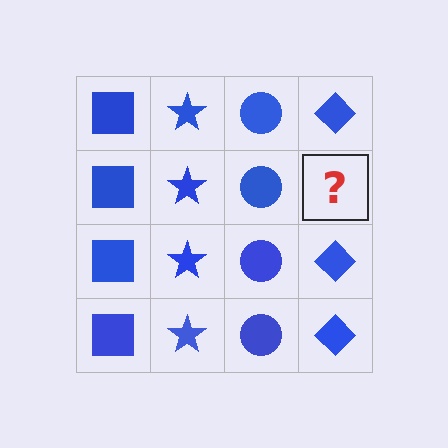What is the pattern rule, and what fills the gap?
The rule is that each column has a consistent shape. The gap should be filled with a blue diamond.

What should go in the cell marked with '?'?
The missing cell should contain a blue diamond.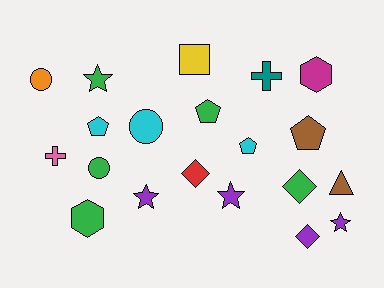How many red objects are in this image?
There is 1 red object.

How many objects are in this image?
There are 20 objects.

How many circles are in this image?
There are 3 circles.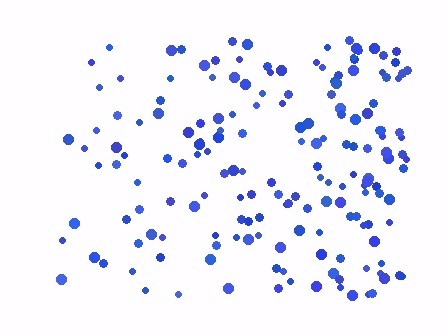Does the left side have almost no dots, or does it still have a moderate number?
Still a moderate number, just noticeably fewer than the right.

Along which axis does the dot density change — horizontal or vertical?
Horizontal.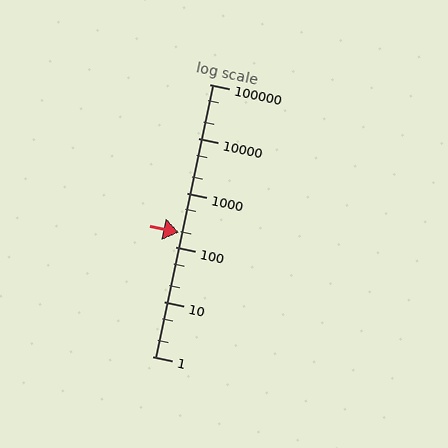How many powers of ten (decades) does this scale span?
The scale spans 5 decades, from 1 to 100000.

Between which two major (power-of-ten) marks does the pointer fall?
The pointer is between 100 and 1000.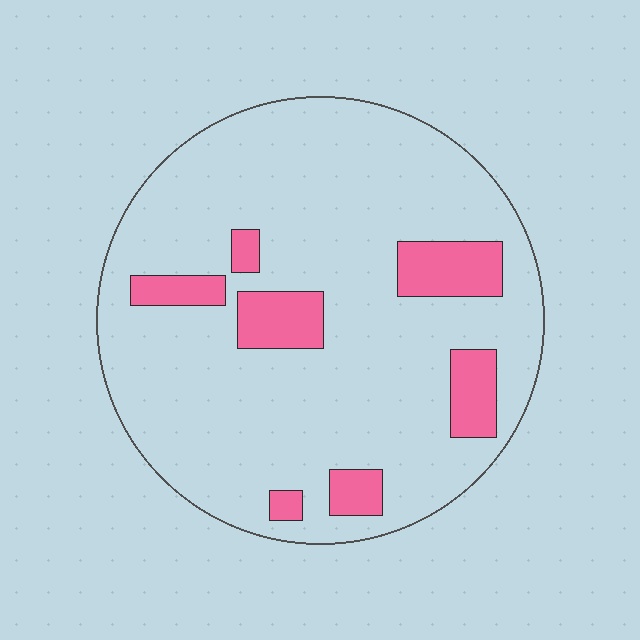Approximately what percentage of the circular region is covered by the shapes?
Approximately 15%.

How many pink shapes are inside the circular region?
7.